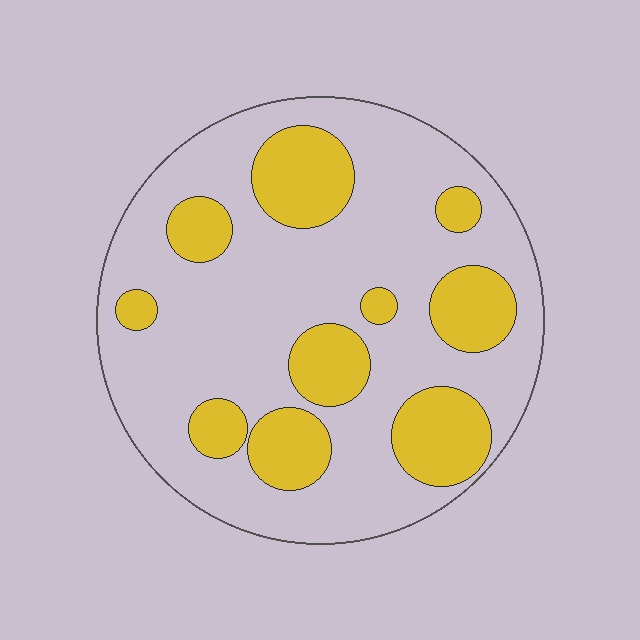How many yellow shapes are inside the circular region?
10.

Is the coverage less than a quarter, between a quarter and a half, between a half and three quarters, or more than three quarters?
Between a quarter and a half.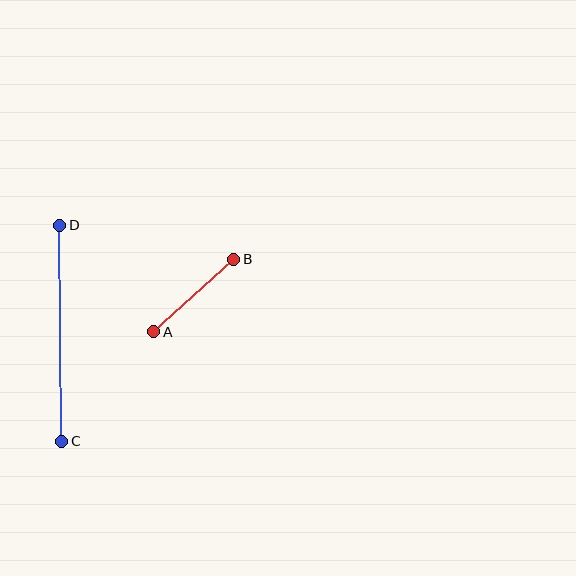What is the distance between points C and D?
The distance is approximately 216 pixels.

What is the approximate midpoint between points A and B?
The midpoint is at approximately (194, 296) pixels.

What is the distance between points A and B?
The distance is approximately 108 pixels.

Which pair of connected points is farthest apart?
Points C and D are farthest apart.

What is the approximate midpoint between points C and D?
The midpoint is at approximately (61, 333) pixels.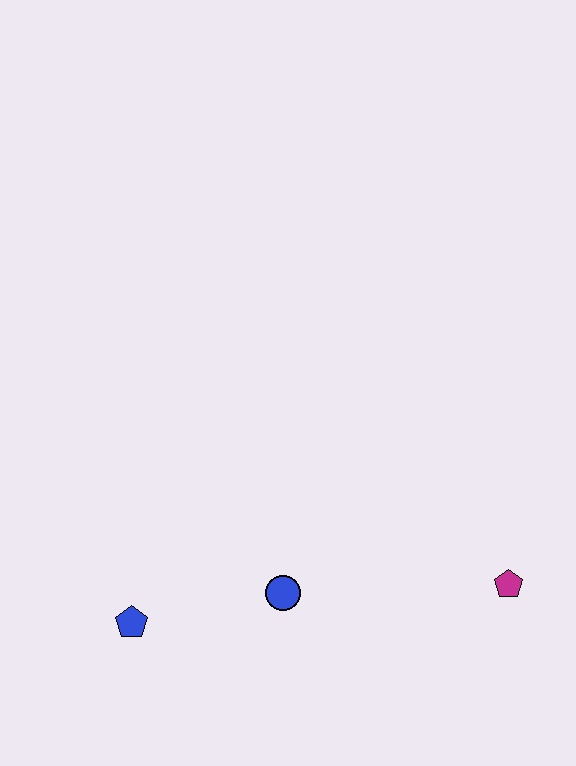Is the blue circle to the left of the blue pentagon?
No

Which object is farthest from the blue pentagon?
The magenta pentagon is farthest from the blue pentagon.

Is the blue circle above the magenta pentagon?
No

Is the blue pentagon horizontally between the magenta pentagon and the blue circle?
No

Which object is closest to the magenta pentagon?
The blue circle is closest to the magenta pentagon.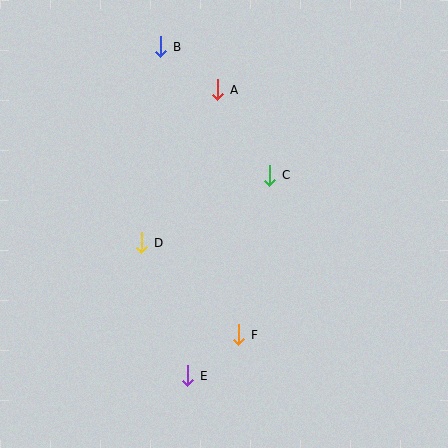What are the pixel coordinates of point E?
Point E is at (188, 376).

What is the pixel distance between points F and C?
The distance between F and C is 162 pixels.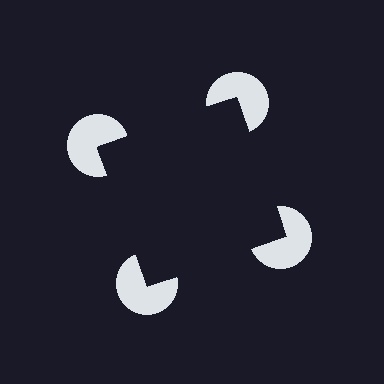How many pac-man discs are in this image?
There are 4 — one at each vertex of the illusory square.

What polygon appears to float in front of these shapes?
An illusory square — its edges are inferred from the aligned wedge cuts in the pac-man discs, not physically drawn.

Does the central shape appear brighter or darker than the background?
It typically appears slightly darker than the background, even though no actual brightness change is drawn.